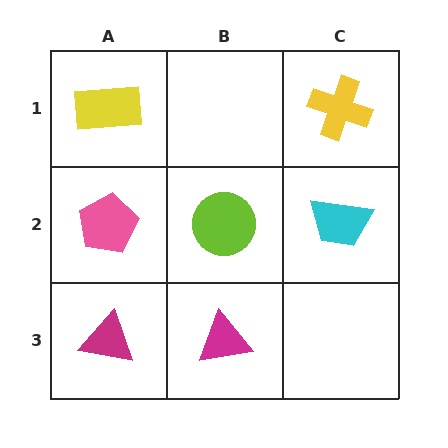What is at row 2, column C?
A cyan trapezoid.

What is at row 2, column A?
A pink pentagon.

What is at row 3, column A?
A magenta triangle.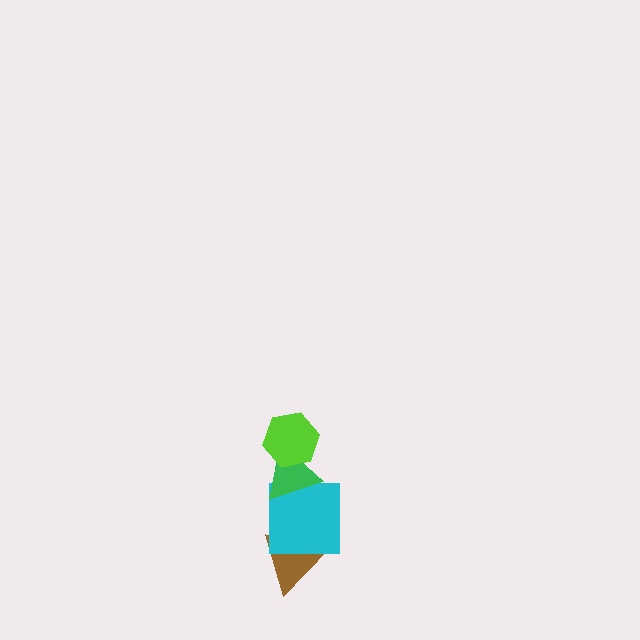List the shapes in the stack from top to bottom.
From top to bottom: the lime hexagon, the green triangle, the cyan square, the brown triangle.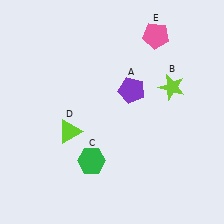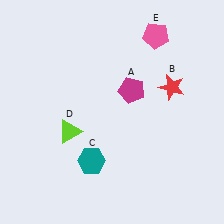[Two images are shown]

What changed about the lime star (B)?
In Image 1, B is lime. In Image 2, it changed to red.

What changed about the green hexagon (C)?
In Image 1, C is green. In Image 2, it changed to teal.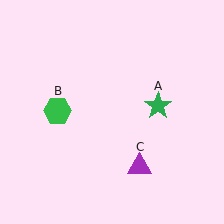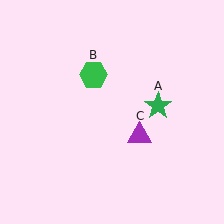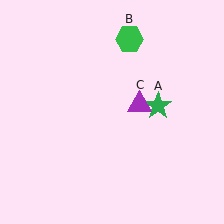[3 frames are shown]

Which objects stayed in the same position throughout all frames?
Green star (object A) remained stationary.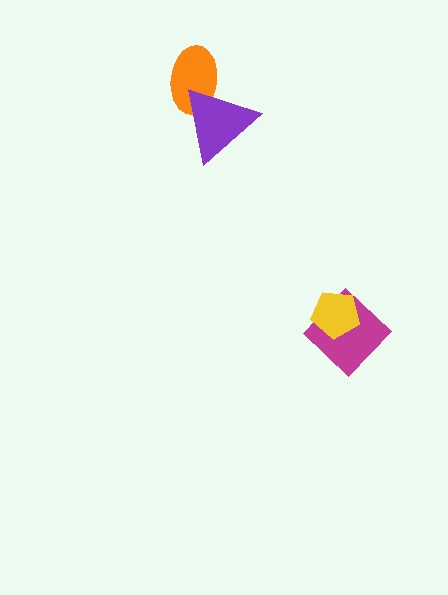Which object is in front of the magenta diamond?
The yellow pentagon is in front of the magenta diamond.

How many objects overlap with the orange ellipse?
1 object overlaps with the orange ellipse.